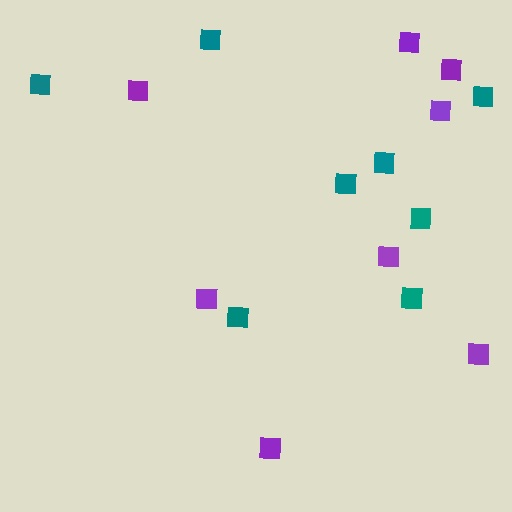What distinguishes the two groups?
There are 2 groups: one group of purple squares (8) and one group of teal squares (8).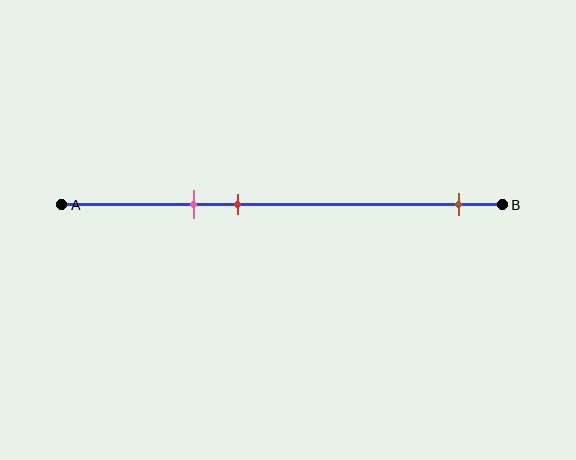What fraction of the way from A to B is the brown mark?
The brown mark is approximately 90% (0.9) of the way from A to B.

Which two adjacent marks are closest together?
The pink and red marks are the closest adjacent pair.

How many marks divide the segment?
There are 3 marks dividing the segment.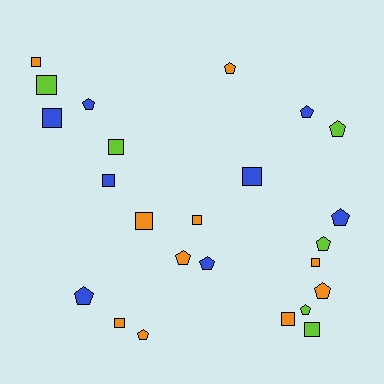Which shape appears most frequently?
Pentagon, with 12 objects.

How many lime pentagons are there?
There are 3 lime pentagons.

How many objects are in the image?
There are 24 objects.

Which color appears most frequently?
Orange, with 10 objects.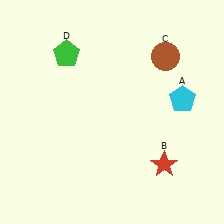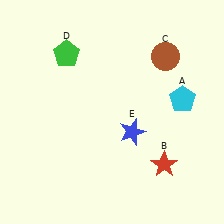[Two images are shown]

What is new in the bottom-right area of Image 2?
A blue star (E) was added in the bottom-right area of Image 2.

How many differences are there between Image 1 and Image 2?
There is 1 difference between the two images.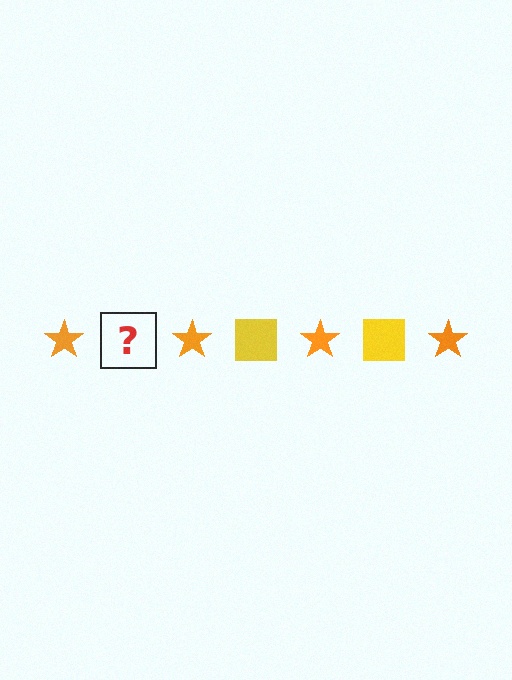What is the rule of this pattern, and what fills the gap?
The rule is that the pattern alternates between orange star and yellow square. The gap should be filled with a yellow square.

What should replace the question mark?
The question mark should be replaced with a yellow square.